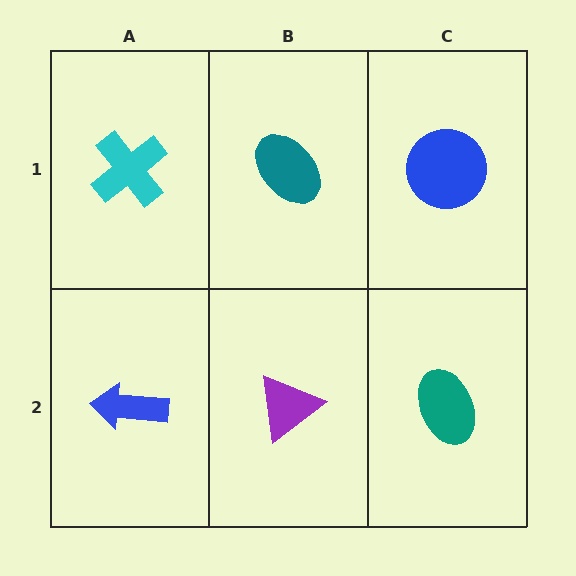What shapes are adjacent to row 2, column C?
A blue circle (row 1, column C), a purple triangle (row 2, column B).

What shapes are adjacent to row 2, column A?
A cyan cross (row 1, column A), a purple triangle (row 2, column B).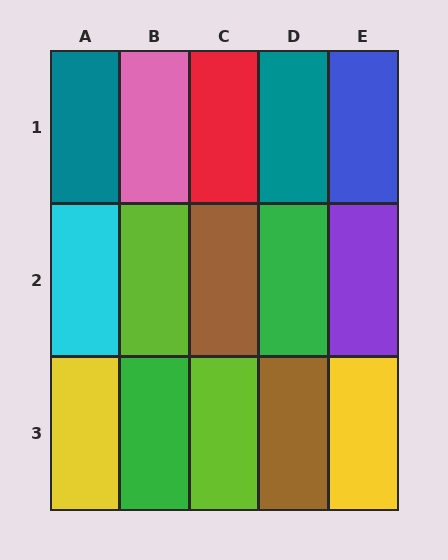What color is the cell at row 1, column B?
Pink.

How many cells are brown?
2 cells are brown.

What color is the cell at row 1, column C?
Red.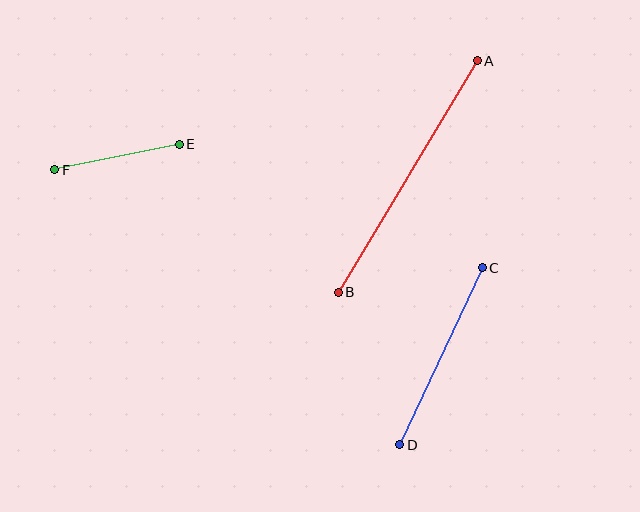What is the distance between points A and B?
The distance is approximately 270 pixels.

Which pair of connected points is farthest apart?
Points A and B are farthest apart.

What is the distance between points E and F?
The distance is approximately 127 pixels.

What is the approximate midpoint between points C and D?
The midpoint is at approximately (441, 356) pixels.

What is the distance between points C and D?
The distance is approximately 195 pixels.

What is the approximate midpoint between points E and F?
The midpoint is at approximately (117, 157) pixels.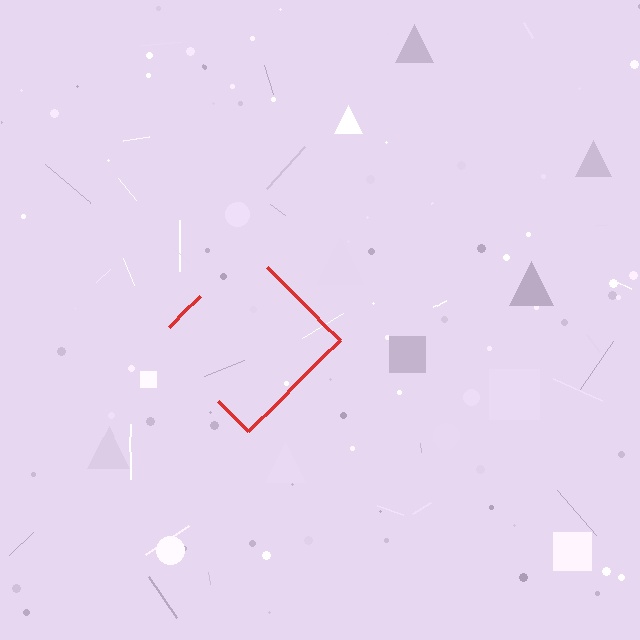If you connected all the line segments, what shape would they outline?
They would outline a diamond.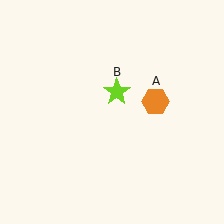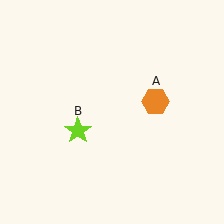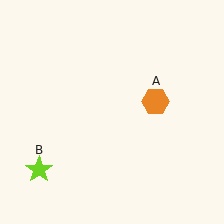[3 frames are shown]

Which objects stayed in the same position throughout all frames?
Orange hexagon (object A) remained stationary.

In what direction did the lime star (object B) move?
The lime star (object B) moved down and to the left.